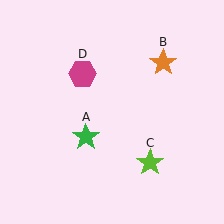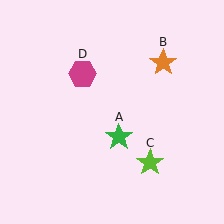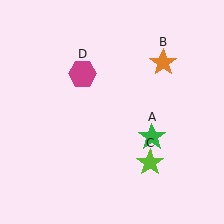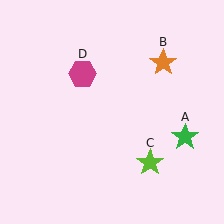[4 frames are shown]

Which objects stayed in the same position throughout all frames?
Orange star (object B) and lime star (object C) and magenta hexagon (object D) remained stationary.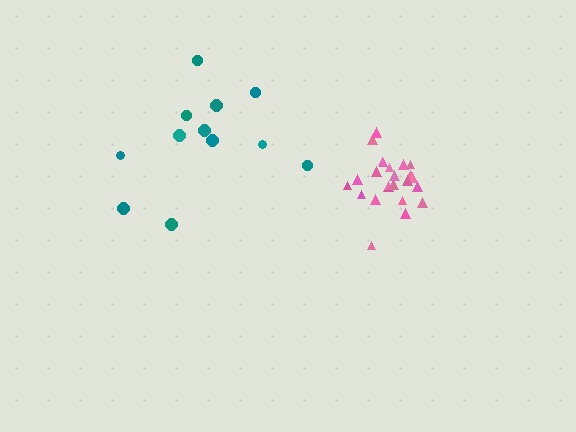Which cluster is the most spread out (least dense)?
Teal.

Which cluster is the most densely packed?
Pink.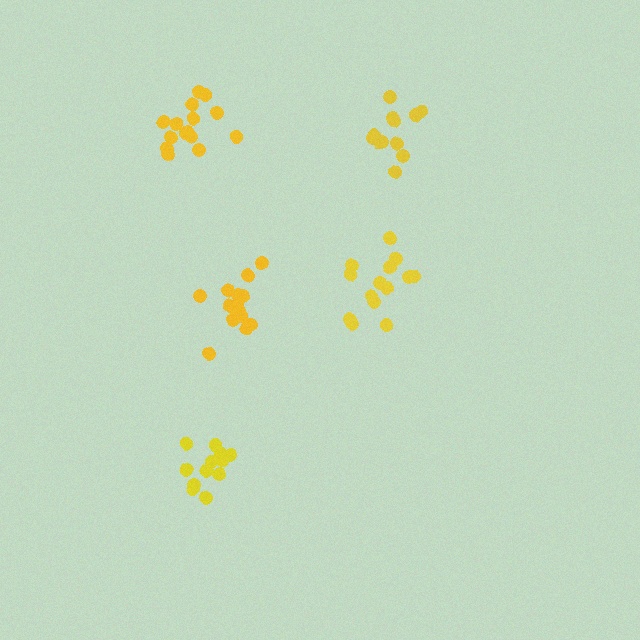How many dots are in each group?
Group 1: 13 dots, Group 2: 15 dots, Group 3: 12 dots, Group 4: 15 dots, Group 5: 14 dots (69 total).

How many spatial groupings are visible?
There are 5 spatial groupings.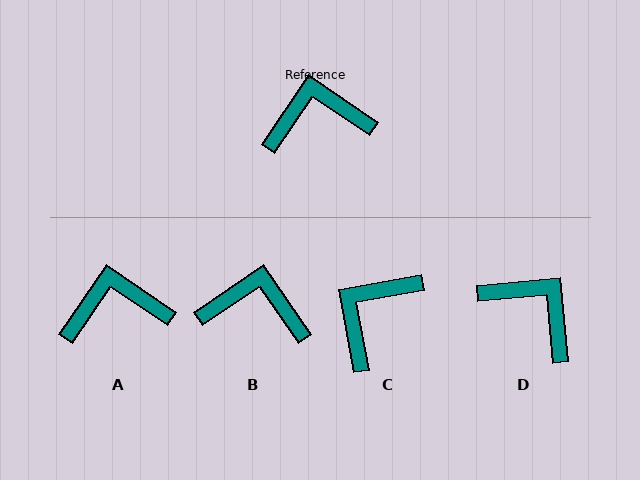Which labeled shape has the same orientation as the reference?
A.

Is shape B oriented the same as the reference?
No, it is off by about 21 degrees.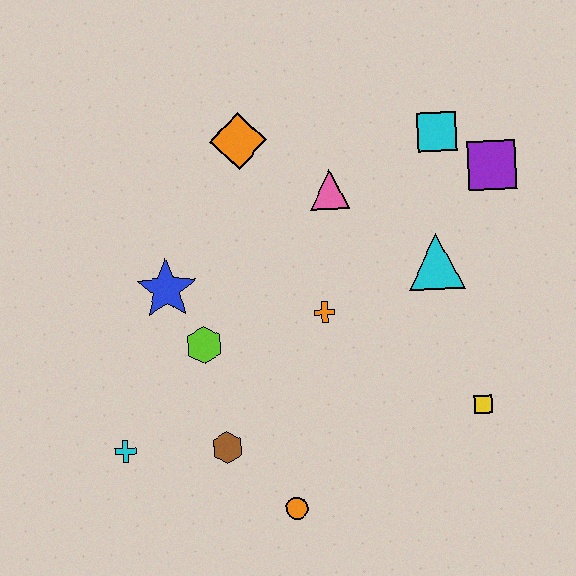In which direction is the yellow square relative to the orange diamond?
The yellow square is below the orange diamond.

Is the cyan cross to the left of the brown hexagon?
Yes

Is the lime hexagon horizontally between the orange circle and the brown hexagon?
No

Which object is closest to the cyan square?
The purple square is closest to the cyan square.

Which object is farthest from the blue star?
The purple square is farthest from the blue star.